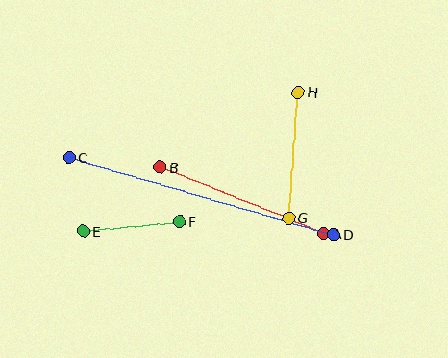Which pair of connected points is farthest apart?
Points C and D are farthest apart.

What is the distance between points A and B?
The distance is approximately 176 pixels.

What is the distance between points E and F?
The distance is approximately 97 pixels.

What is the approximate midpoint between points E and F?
The midpoint is at approximately (131, 226) pixels.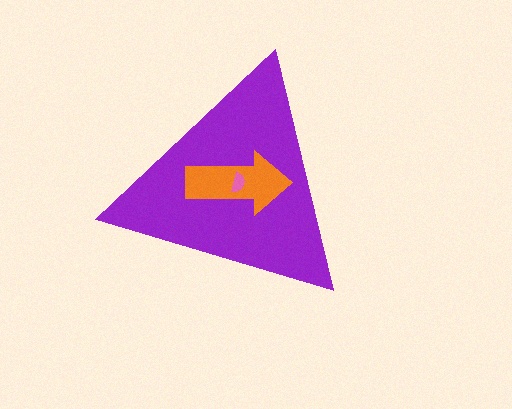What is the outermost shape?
The purple triangle.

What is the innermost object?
The pink semicircle.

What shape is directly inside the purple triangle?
The orange arrow.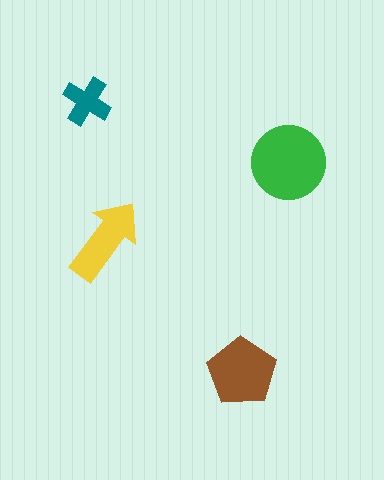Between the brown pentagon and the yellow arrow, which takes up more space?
The brown pentagon.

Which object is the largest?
The green circle.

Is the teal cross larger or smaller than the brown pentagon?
Smaller.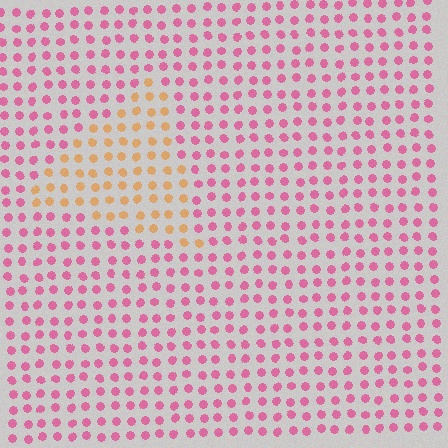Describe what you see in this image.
The image is filled with small pink elements in a uniform arrangement. A triangle-shaped region is visible where the elements are tinted to a slightly different hue, forming a subtle color boundary.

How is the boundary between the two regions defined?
The boundary is defined purely by a slight shift in hue (about 59 degrees). Spacing, size, and orientation are identical on both sides.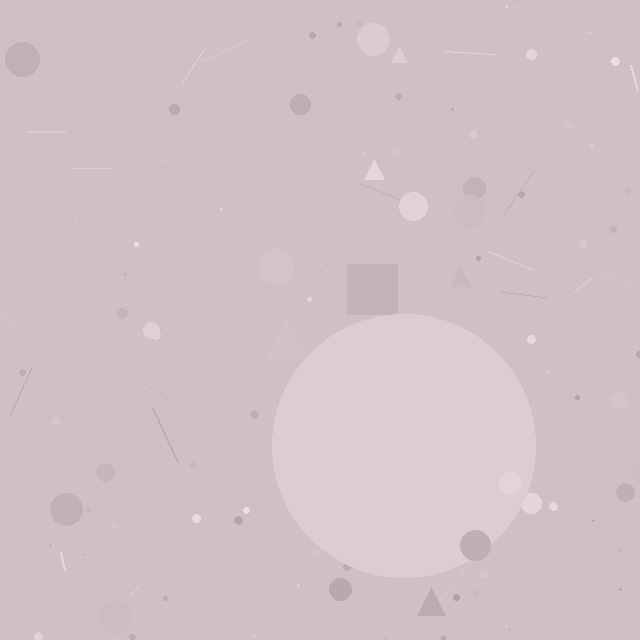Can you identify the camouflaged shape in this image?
The camouflaged shape is a circle.